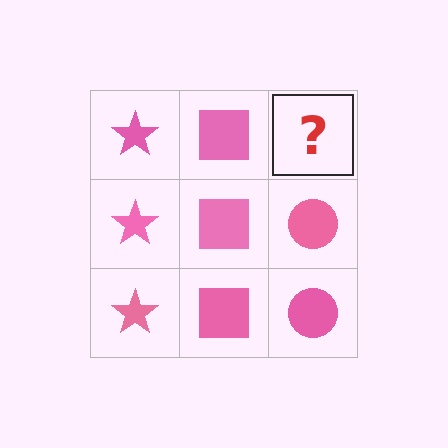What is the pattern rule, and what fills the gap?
The rule is that each column has a consistent shape. The gap should be filled with a pink circle.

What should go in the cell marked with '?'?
The missing cell should contain a pink circle.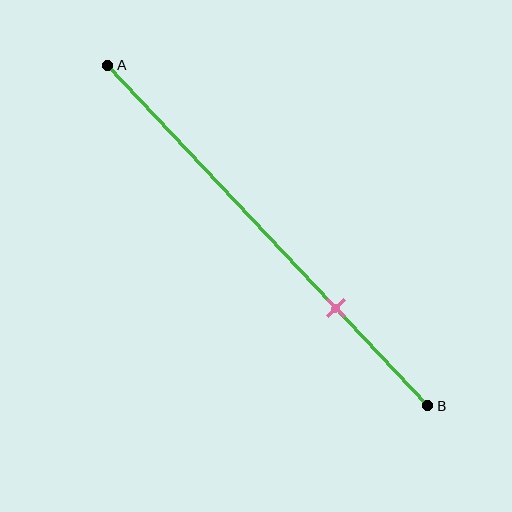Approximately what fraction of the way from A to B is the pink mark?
The pink mark is approximately 70% of the way from A to B.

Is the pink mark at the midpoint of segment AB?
No, the mark is at about 70% from A, not at the 50% midpoint.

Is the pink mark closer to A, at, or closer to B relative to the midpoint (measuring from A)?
The pink mark is closer to point B than the midpoint of segment AB.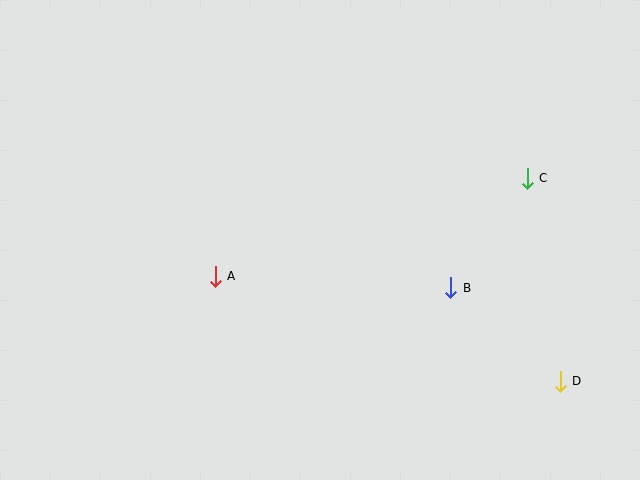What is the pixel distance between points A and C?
The distance between A and C is 327 pixels.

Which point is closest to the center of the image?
Point A at (215, 276) is closest to the center.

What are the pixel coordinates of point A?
Point A is at (215, 276).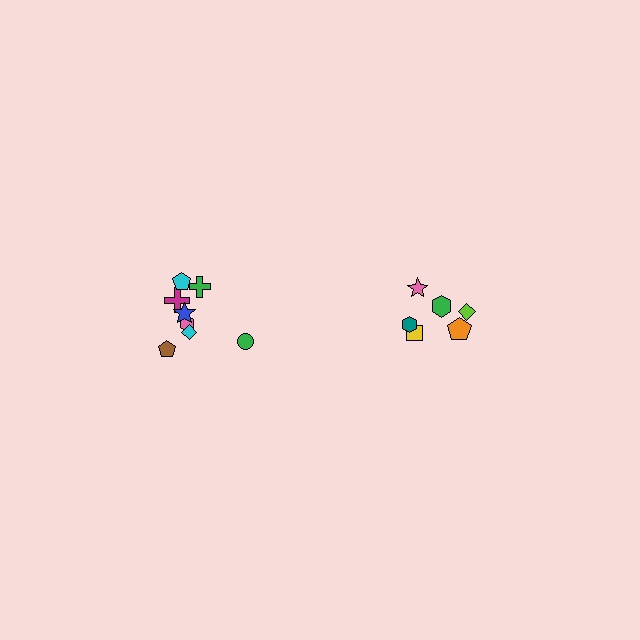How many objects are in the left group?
There are 8 objects.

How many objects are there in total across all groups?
There are 14 objects.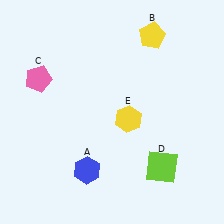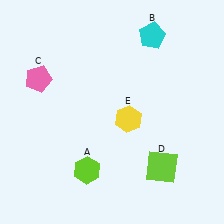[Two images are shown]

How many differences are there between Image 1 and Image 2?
There are 2 differences between the two images.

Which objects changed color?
A changed from blue to lime. B changed from yellow to cyan.